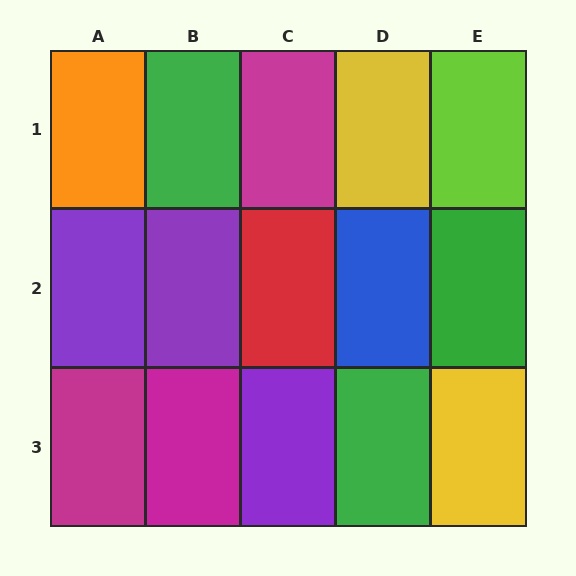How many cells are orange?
1 cell is orange.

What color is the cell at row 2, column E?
Green.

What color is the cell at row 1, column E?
Lime.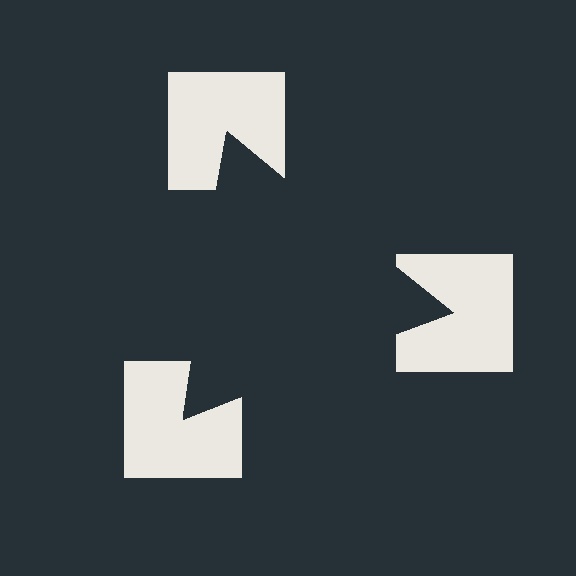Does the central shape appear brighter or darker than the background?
It typically appears slightly darker than the background, even though no actual brightness change is drawn.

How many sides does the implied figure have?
3 sides.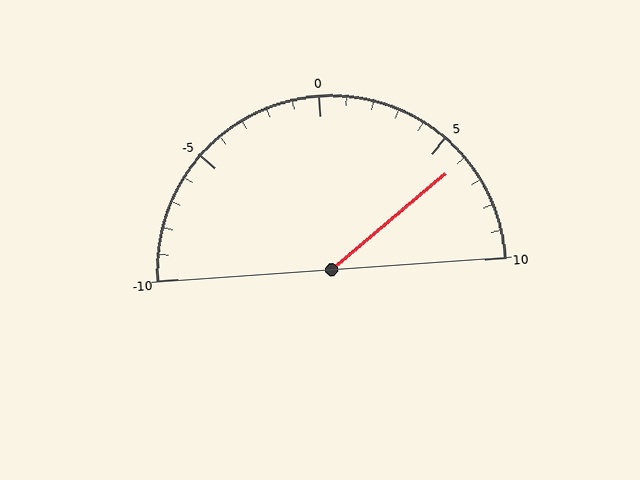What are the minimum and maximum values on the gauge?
The gauge ranges from -10 to 10.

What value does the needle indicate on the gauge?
The needle indicates approximately 6.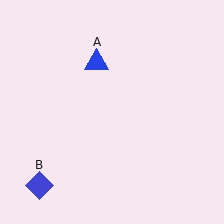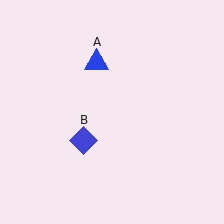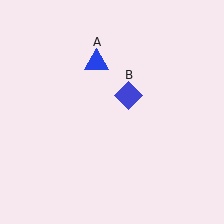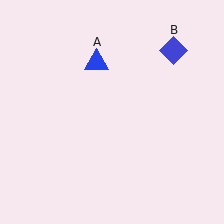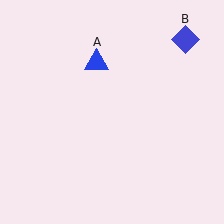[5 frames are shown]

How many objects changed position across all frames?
1 object changed position: blue diamond (object B).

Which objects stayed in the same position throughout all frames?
Blue triangle (object A) remained stationary.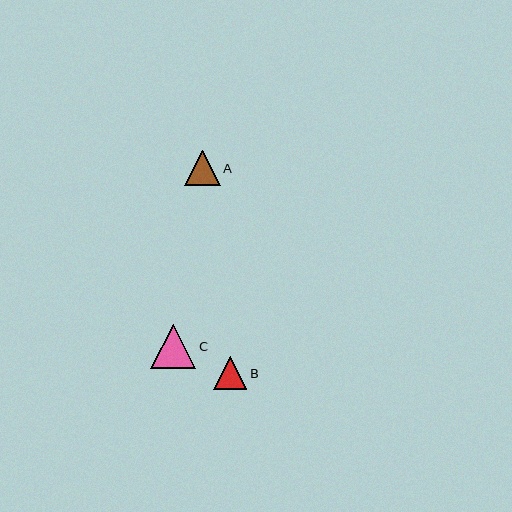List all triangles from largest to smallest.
From largest to smallest: C, A, B.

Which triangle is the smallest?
Triangle B is the smallest with a size of approximately 33 pixels.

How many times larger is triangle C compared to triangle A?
Triangle C is approximately 1.3 times the size of triangle A.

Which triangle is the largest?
Triangle C is the largest with a size of approximately 45 pixels.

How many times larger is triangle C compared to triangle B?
Triangle C is approximately 1.4 times the size of triangle B.